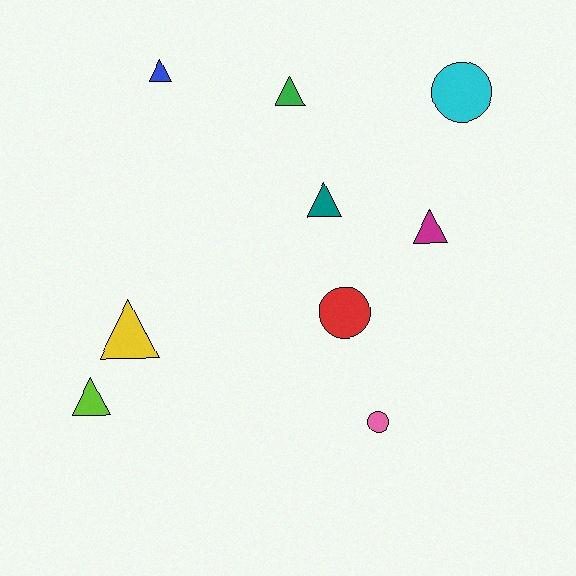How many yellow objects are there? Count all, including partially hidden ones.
There is 1 yellow object.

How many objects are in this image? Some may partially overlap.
There are 9 objects.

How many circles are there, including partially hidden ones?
There are 3 circles.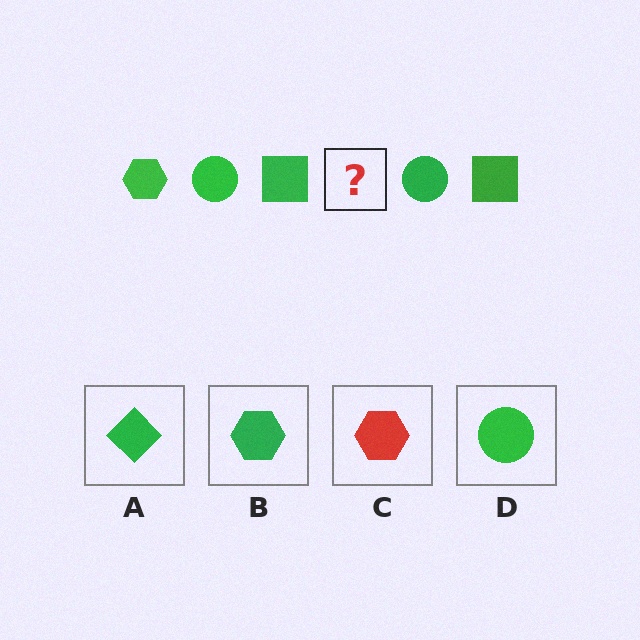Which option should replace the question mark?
Option B.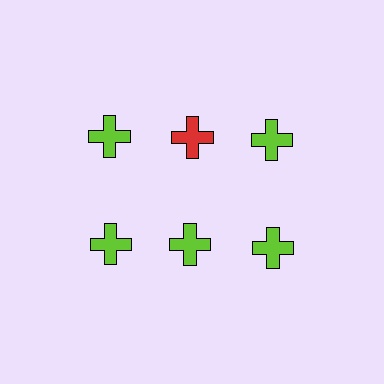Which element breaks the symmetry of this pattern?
The red cross in the top row, second from left column breaks the symmetry. All other shapes are lime crosses.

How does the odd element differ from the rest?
It has a different color: red instead of lime.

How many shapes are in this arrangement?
There are 6 shapes arranged in a grid pattern.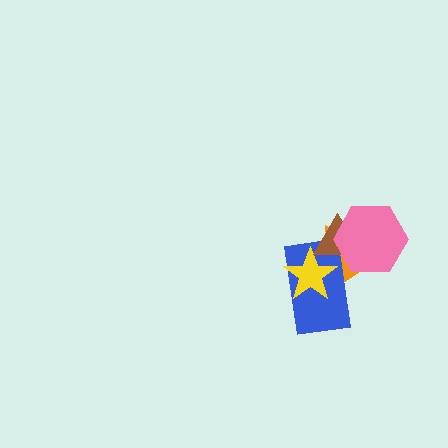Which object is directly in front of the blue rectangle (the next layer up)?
The yellow star is directly in front of the blue rectangle.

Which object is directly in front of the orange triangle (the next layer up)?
The blue rectangle is directly in front of the orange triangle.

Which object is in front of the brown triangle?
The pink hexagon is in front of the brown triangle.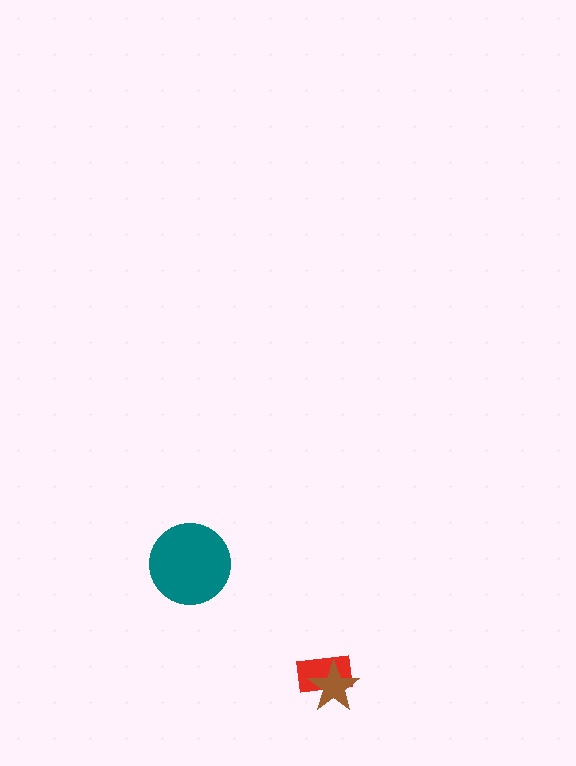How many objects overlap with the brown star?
1 object overlaps with the brown star.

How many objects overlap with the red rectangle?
1 object overlaps with the red rectangle.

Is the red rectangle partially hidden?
Yes, it is partially covered by another shape.